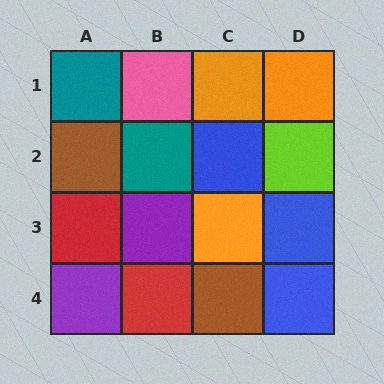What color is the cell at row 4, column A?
Purple.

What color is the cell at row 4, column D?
Blue.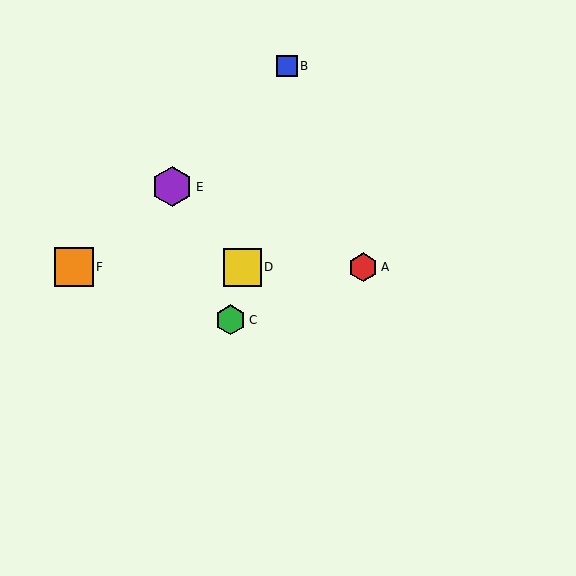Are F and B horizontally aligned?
No, F is at y≈267 and B is at y≈66.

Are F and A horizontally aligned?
Yes, both are at y≈267.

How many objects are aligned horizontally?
3 objects (A, D, F) are aligned horizontally.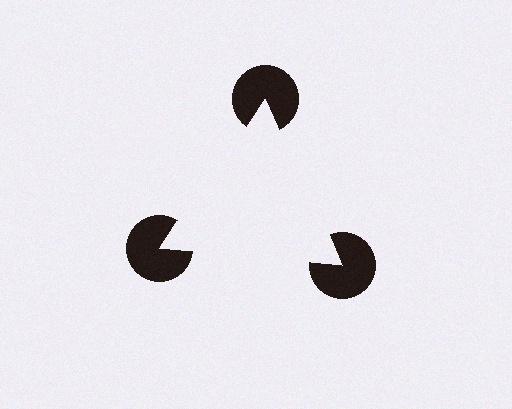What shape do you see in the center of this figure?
An illusory triangle — its edges are inferred from the aligned wedge cuts in the pac-man discs, not physically drawn.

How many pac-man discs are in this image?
There are 3 — one at each vertex of the illusory triangle.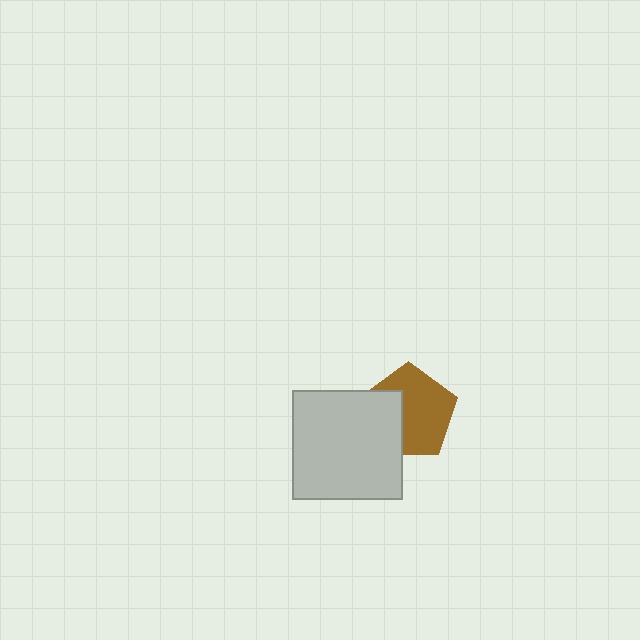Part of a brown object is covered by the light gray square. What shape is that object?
It is a pentagon.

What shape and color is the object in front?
The object in front is a light gray square.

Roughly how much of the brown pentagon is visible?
About half of it is visible (roughly 64%).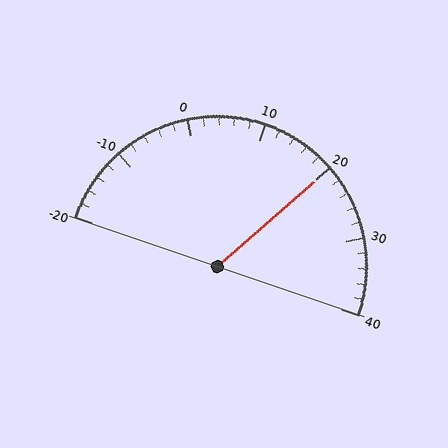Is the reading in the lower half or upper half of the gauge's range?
The reading is in the upper half of the range (-20 to 40).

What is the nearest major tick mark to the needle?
The nearest major tick mark is 20.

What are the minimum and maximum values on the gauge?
The gauge ranges from -20 to 40.